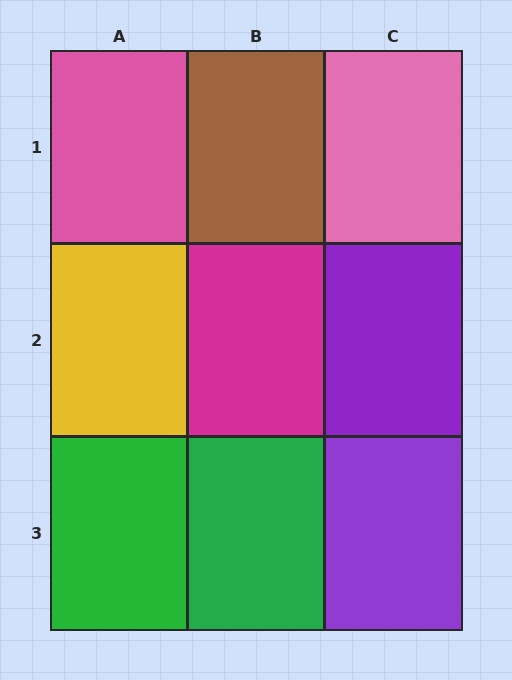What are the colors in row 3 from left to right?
Green, green, purple.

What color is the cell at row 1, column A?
Pink.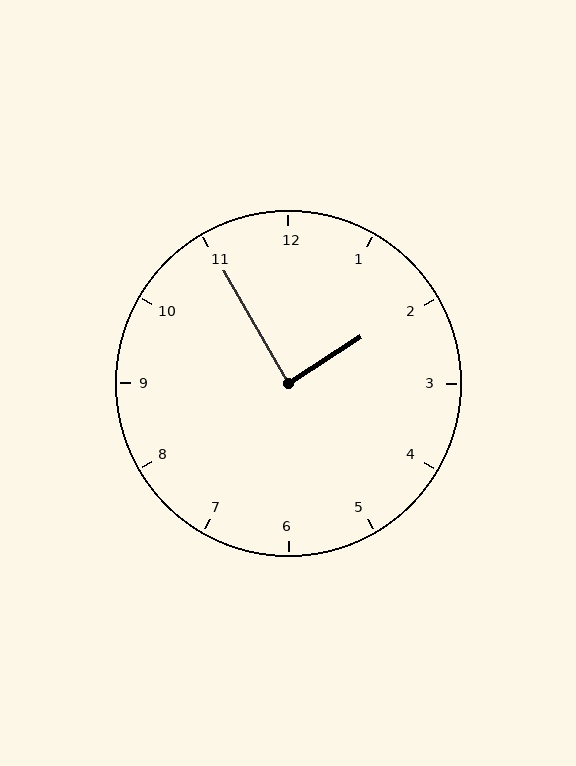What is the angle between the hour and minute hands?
Approximately 88 degrees.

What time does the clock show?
1:55.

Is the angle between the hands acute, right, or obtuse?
It is right.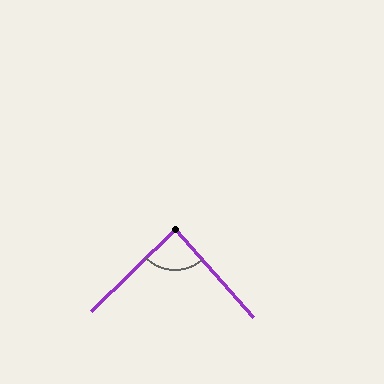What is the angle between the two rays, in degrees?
Approximately 87 degrees.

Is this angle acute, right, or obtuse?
It is approximately a right angle.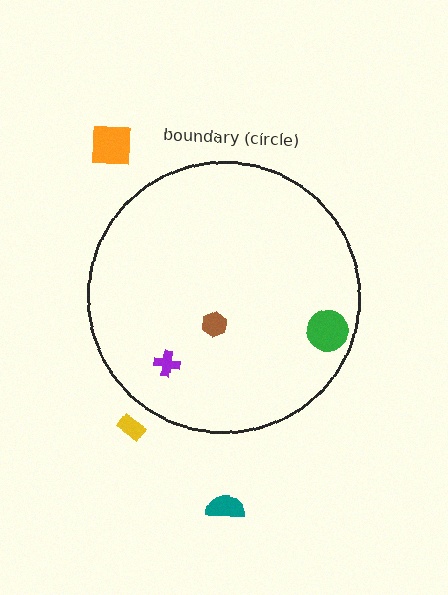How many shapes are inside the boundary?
3 inside, 3 outside.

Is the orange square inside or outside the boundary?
Outside.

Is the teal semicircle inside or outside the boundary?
Outside.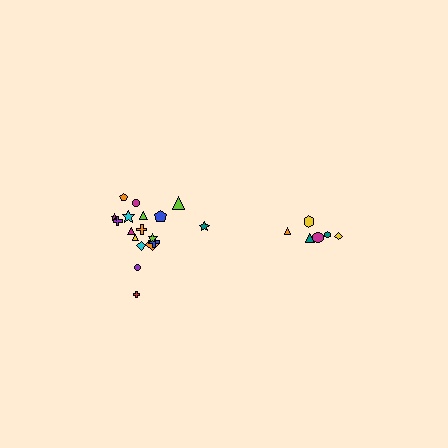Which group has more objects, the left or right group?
The left group.